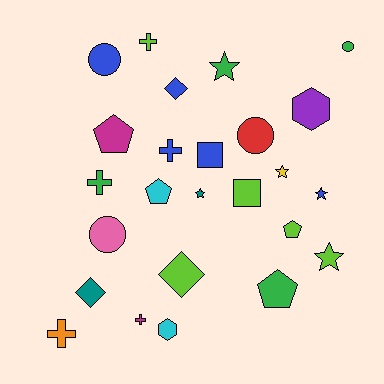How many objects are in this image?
There are 25 objects.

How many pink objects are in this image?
There is 1 pink object.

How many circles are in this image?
There are 4 circles.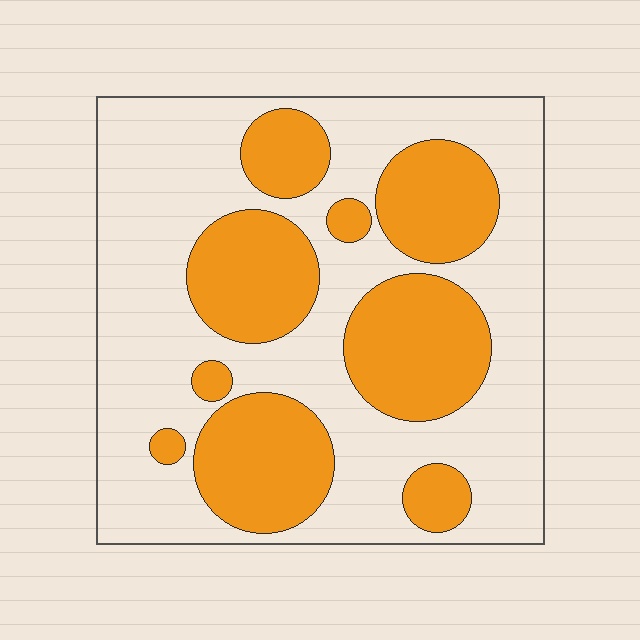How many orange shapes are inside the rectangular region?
9.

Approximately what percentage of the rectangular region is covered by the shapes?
Approximately 35%.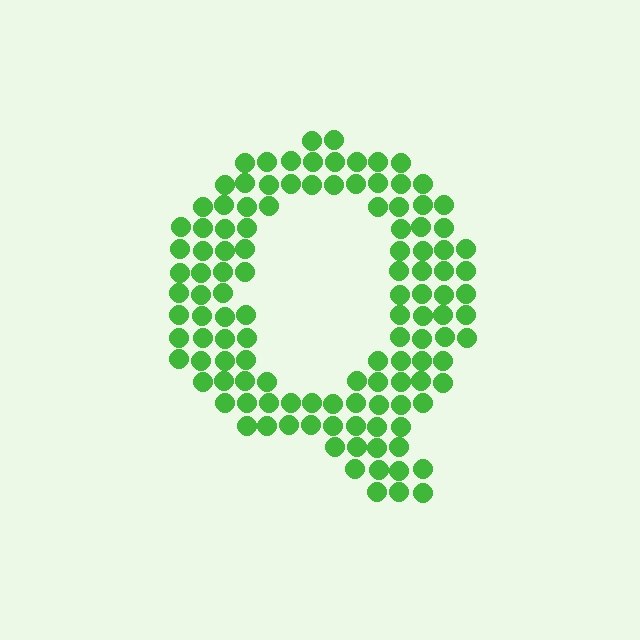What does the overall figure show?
The overall figure shows the letter Q.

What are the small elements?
The small elements are circles.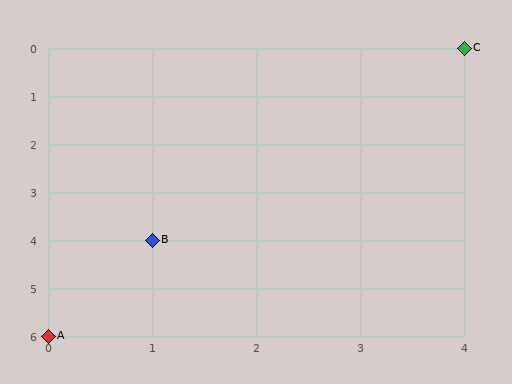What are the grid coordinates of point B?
Point B is at grid coordinates (1, 4).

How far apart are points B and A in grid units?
Points B and A are 1 column and 2 rows apart (about 2.2 grid units diagonally).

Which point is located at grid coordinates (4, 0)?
Point C is at (4, 0).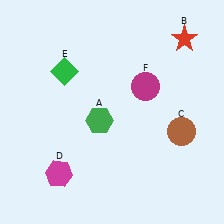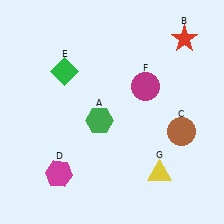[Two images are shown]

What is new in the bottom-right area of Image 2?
A yellow triangle (G) was added in the bottom-right area of Image 2.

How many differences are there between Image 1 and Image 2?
There is 1 difference between the two images.